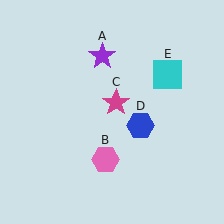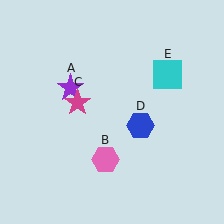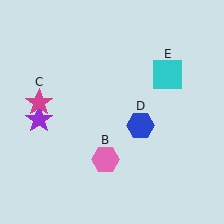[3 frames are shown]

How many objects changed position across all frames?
2 objects changed position: purple star (object A), magenta star (object C).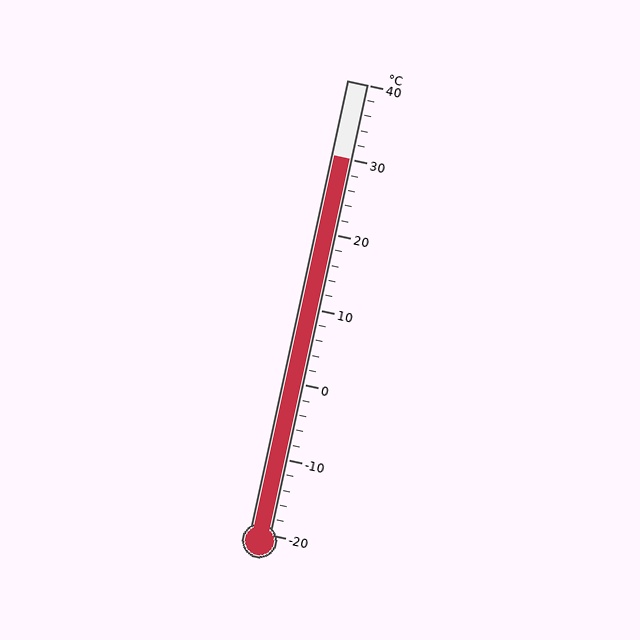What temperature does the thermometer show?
The thermometer shows approximately 30°C.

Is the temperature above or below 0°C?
The temperature is above 0°C.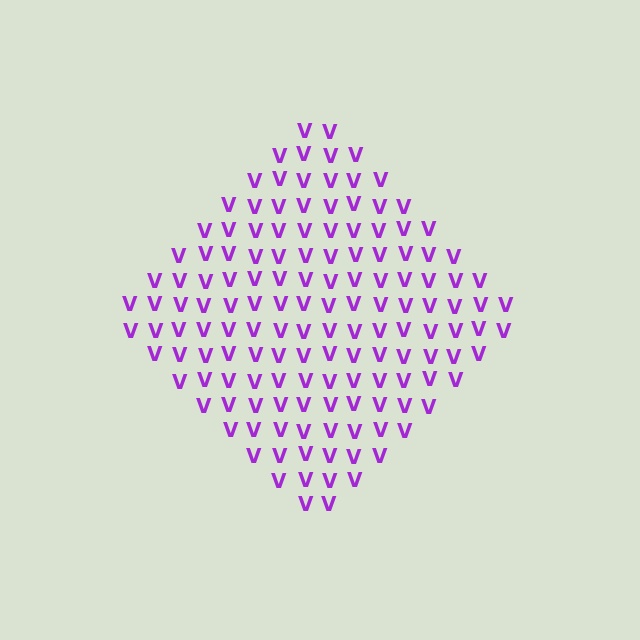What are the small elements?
The small elements are letter V's.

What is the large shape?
The large shape is a diamond.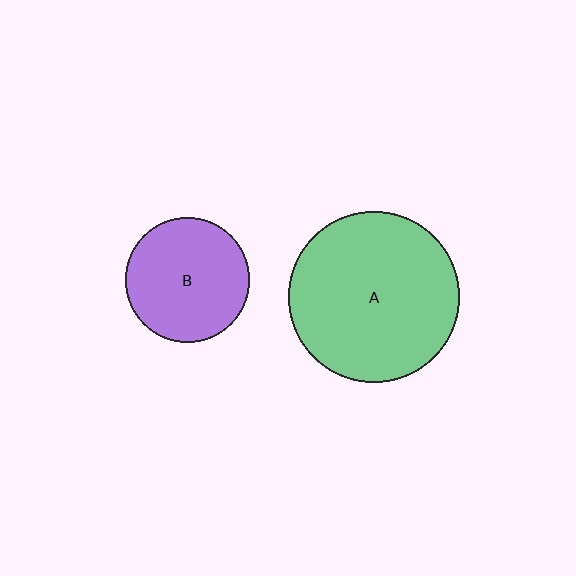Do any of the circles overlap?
No, none of the circles overlap.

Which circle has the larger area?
Circle A (green).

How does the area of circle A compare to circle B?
Approximately 1.9 times.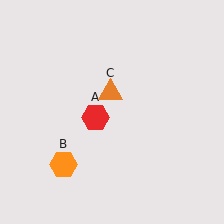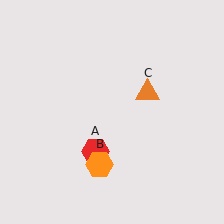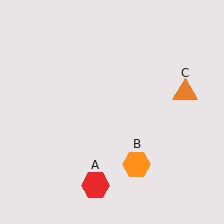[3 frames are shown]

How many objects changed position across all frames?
3 objects changed position: red hexagon (object A), orange hexagon (object B), orange triangle (object C).